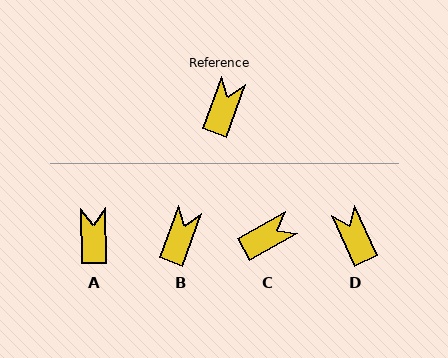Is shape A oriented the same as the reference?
No, it is off by about 22 degrees.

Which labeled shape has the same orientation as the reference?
B.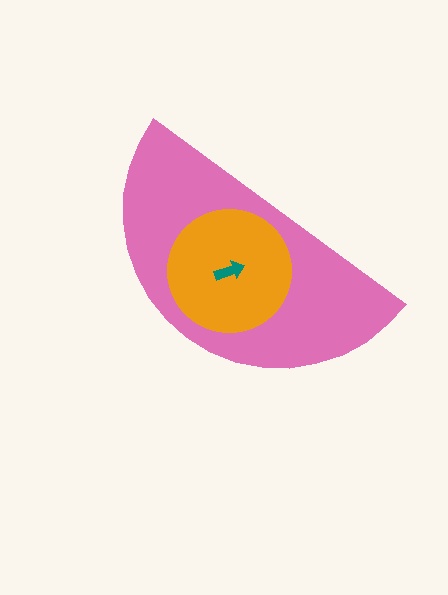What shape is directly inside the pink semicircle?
The orange circle.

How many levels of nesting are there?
3.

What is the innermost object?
The teal arrow.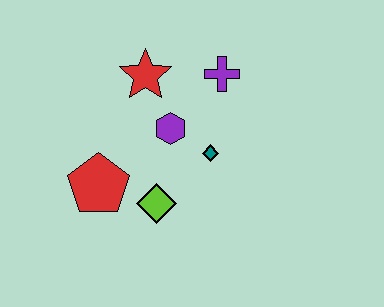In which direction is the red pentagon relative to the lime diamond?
The red pentagon is to the left of the lime diamond.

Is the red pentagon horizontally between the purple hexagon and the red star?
No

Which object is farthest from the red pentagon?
The purple cross is farthest from the red pentagon.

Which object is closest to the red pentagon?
The lime diamond is closest to the red pentagon.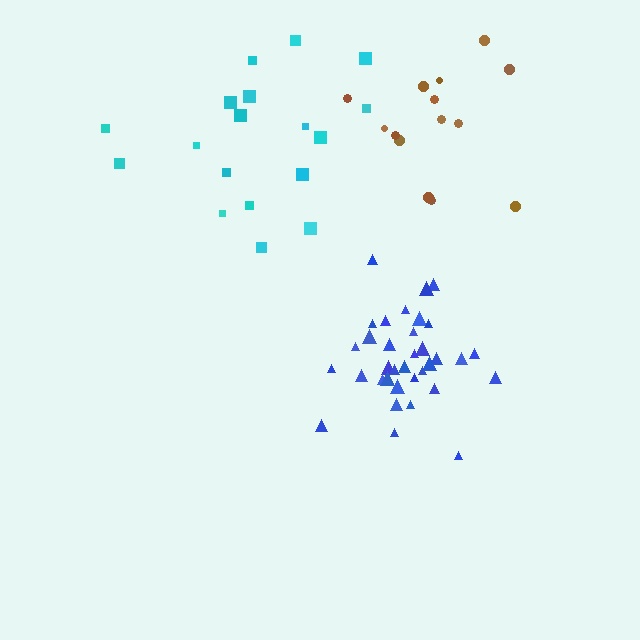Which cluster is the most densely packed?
Blue.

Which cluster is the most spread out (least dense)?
Cyan.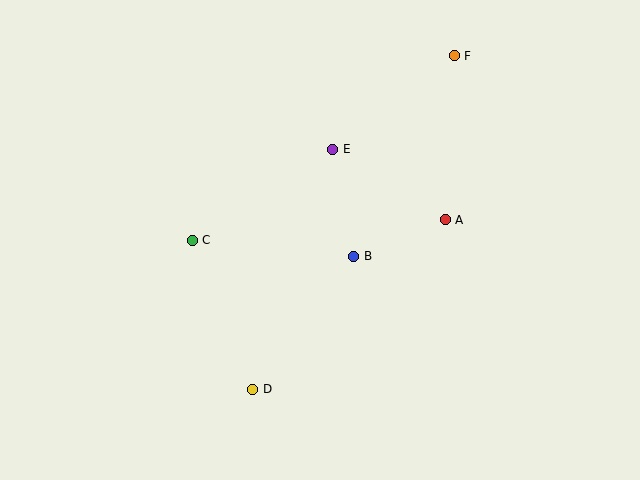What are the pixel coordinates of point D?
Point D is at (253, 389).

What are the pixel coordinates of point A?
Point A is at (445, 220).